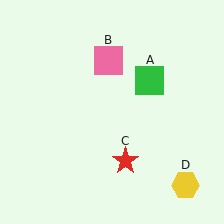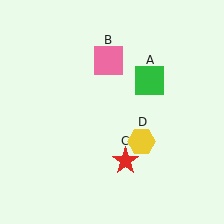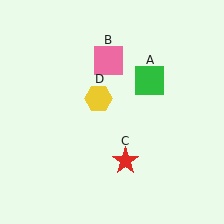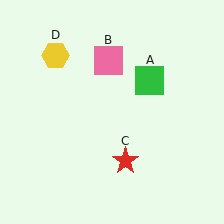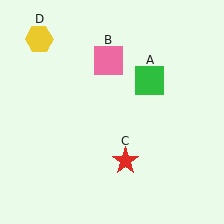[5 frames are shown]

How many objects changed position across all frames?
1 object changed position: yellow hexagon (object D).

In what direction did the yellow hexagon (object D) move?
The yellow hexagon (object D) moved up and to the left.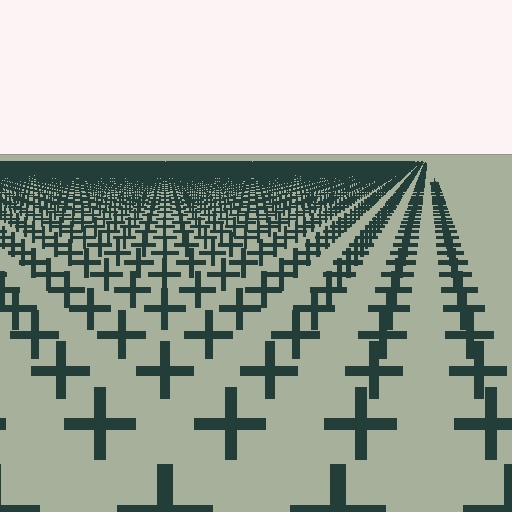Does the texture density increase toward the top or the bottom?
Density increases toward the top.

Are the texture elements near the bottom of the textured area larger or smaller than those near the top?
Larger. Near the bottom, elements are closer to the viewer and appear at a bigger on-screen size.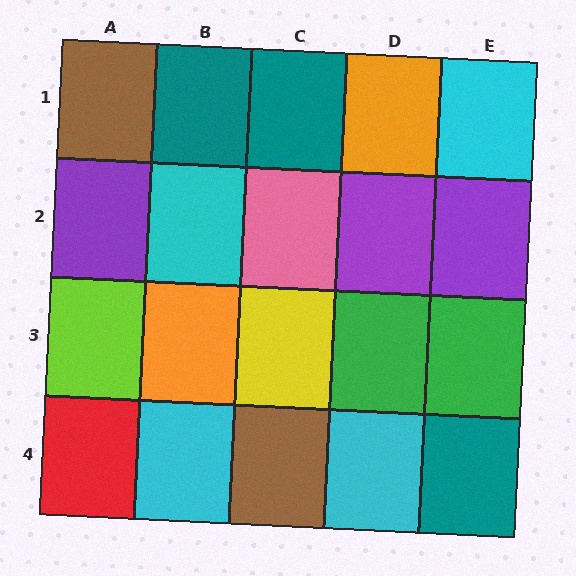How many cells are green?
2 cells are green.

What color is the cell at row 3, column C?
Yellow.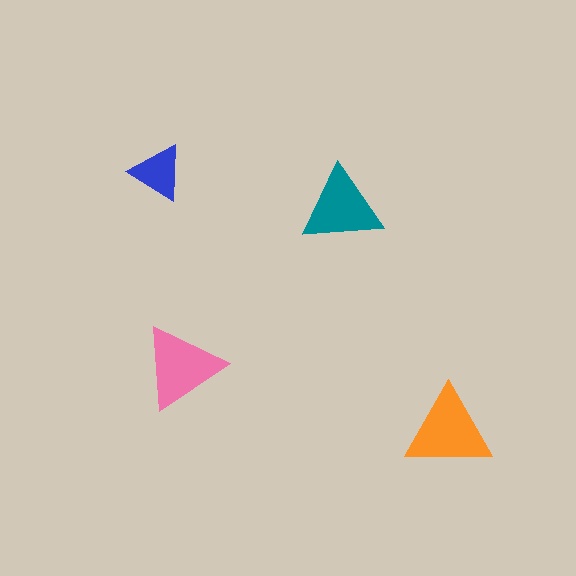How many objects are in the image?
There are 4 objects in the image.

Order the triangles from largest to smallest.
the orange one, the pink one, the teal one, the blue one.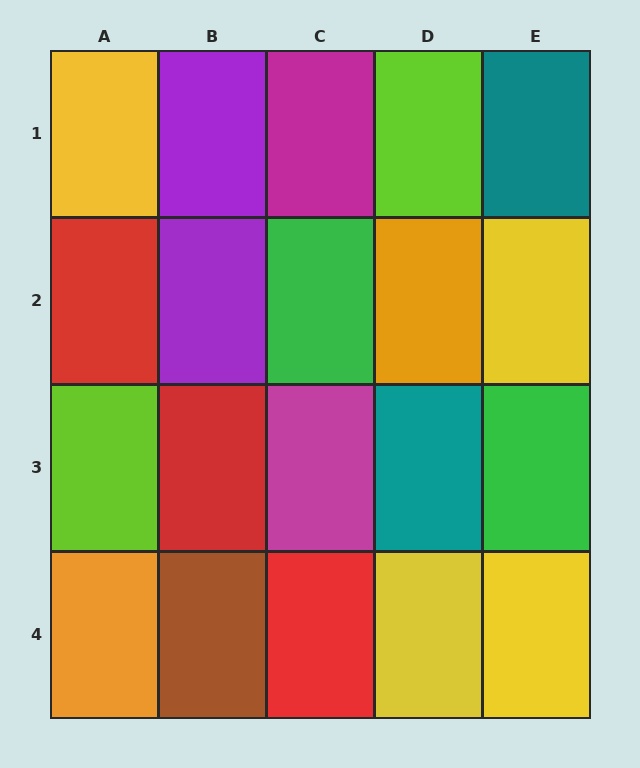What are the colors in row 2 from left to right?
Red, purple, green, orange, yellow.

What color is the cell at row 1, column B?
Purple.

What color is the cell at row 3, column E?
Green.